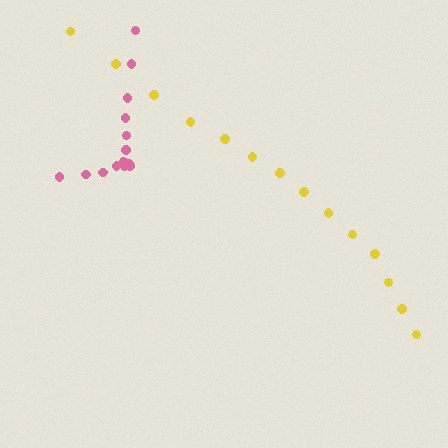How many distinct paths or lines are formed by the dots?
There are 2 distinct paths.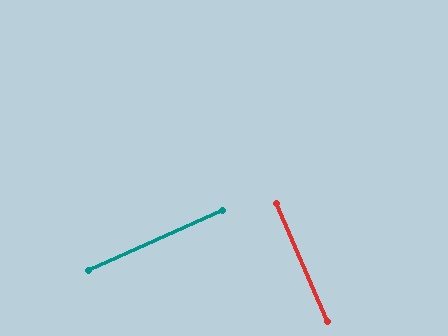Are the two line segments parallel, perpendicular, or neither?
Perpendicular — they meet at approximately 89°.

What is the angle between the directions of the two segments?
Approximately 89 degrees.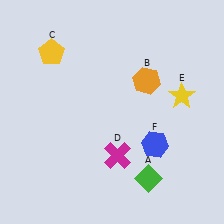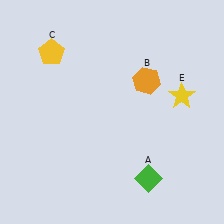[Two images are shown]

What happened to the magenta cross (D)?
The magenta cross (D) was removed in Image 2. It was in the bottom-right area of Image 1.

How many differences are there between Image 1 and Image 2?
There are 2 differences between the two images.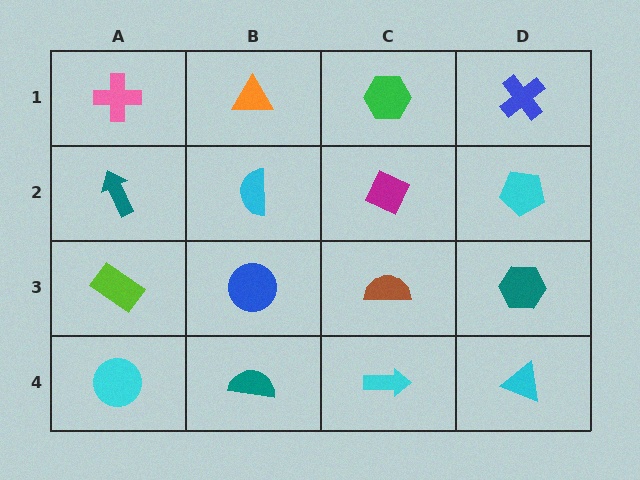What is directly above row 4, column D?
A teal hexagon.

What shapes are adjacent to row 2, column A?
A pink cross (row 1, column A), a lime rectangle (row 3, column A), a cyan semicircle (row 2, column B).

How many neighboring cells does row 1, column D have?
2.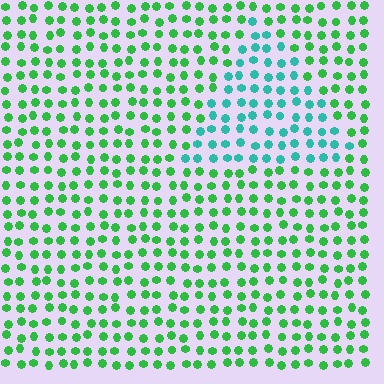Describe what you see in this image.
The image is filled with small green elements in a uniform arrangement. A triangle-shaped region is visible where the elements are tinted to a slightly different hue, forming a subtle color boundary.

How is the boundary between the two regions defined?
The boundary is defined purely by a slight shift in hue (about 44 degrees). Spacing, size, and orientation are identical on both sides.